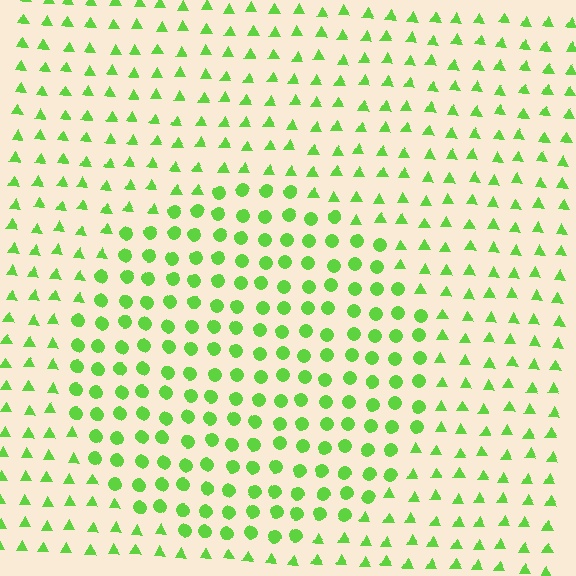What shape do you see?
I see a circle.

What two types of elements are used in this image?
The image uses circles inside the circle region and triangles outside it.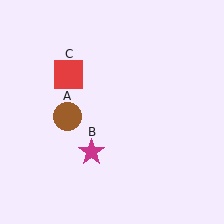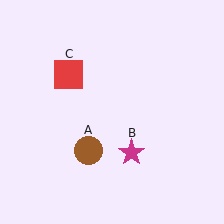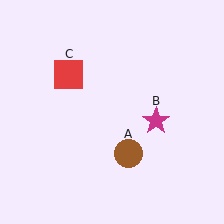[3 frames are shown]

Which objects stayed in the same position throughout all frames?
Red square (object C) remained stationary.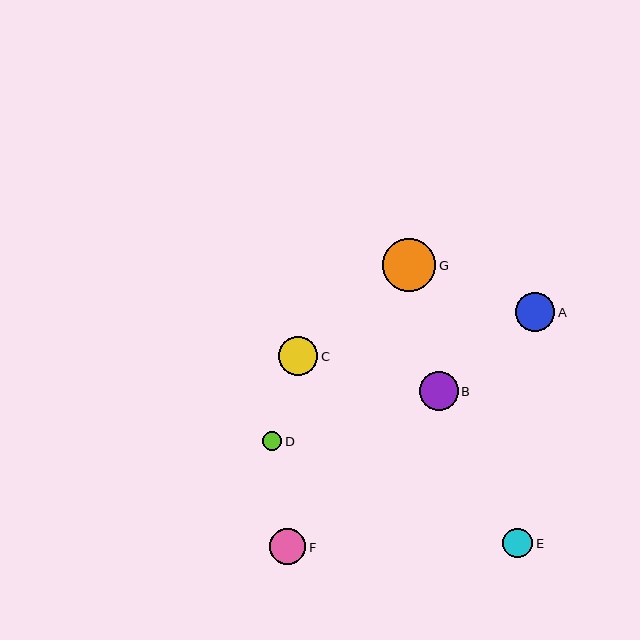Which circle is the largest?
Circle G is the largest with a size of approximately 53 pixels.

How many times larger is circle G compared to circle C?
Circle G is approximately 1.3 times the size of circle C.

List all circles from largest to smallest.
From largest to smallest: G, C, A, B, F, E, D.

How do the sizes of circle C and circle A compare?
Circle C and circle A are approximately the same size.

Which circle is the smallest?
Circle D is the smallest with a size of approximately 19 pixels.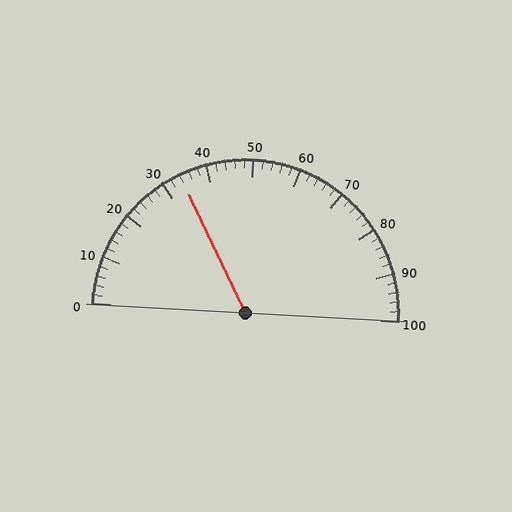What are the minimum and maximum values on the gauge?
The gauge ranges from 0 to 100.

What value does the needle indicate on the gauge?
The needle indicates approximately 34.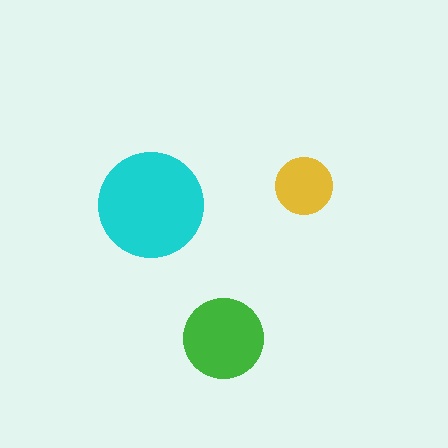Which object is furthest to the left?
The cyan circle is leftmost.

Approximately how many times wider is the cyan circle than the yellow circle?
About 2 times wider.